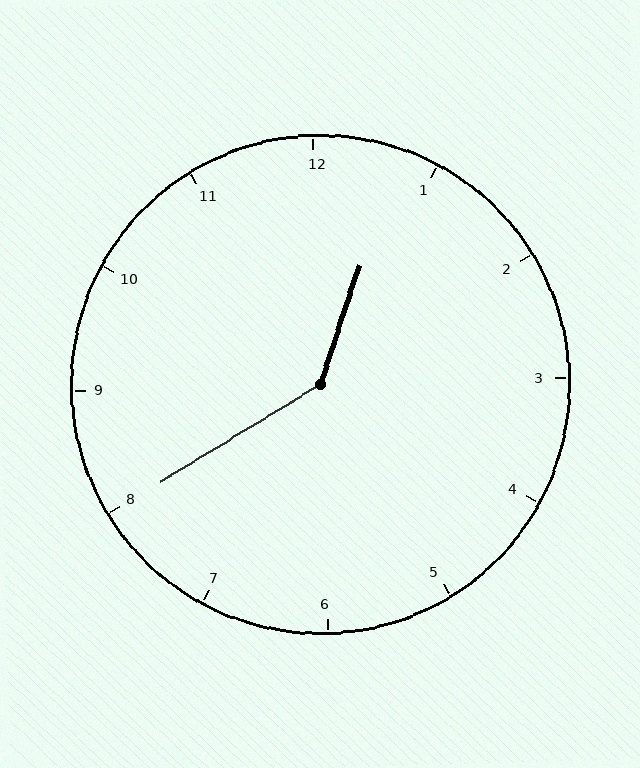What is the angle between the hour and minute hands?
Approximately 140 degrees.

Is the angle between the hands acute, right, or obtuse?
It is obtuse.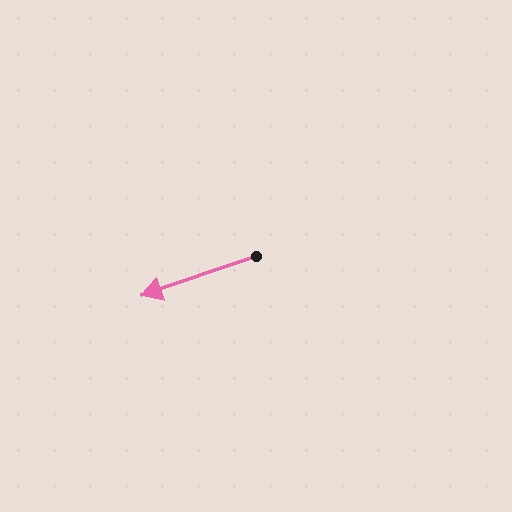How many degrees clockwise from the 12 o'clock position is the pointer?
Approximately 251 degrees.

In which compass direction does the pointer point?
West.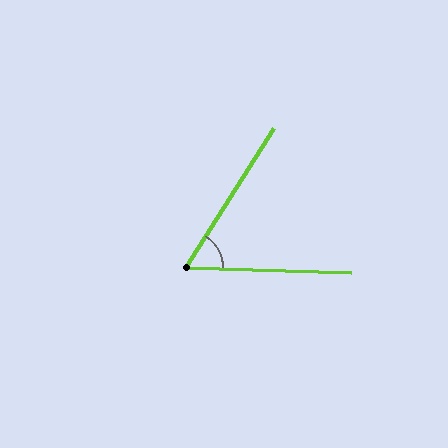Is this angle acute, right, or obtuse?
It is acute.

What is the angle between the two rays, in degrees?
Approximately 59 degrees.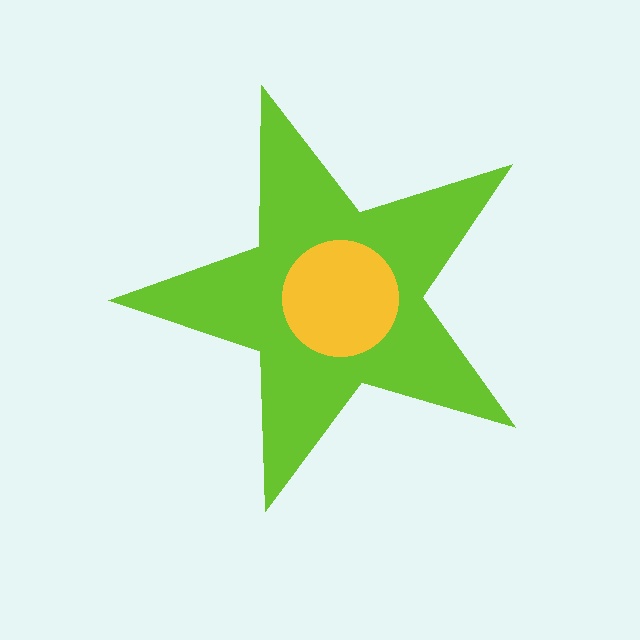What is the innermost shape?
The yellow circle.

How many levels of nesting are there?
2.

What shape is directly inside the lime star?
The yellow circle.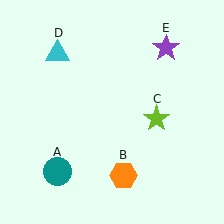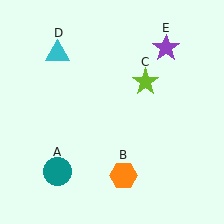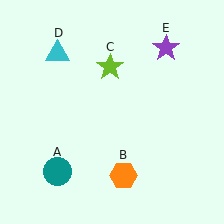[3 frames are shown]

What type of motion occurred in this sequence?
The lime star (object C) rotated counterclockwise around the center of the scene.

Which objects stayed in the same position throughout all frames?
Teal circle (object A) and orange hexagon (object B) and cyan triangle (object D) and purple star (object E) remained stationary.